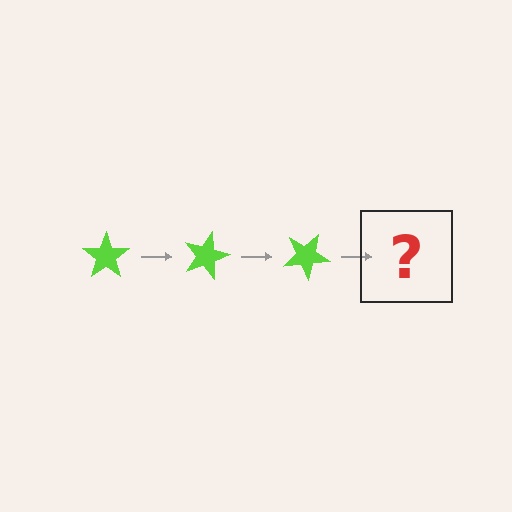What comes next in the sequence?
The next element should be a lime star rotated 45 degrees.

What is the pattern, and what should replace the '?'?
The pattern is that the star rotates 15 degrees each step. The '?' should be a lime star rotated 45 degrees.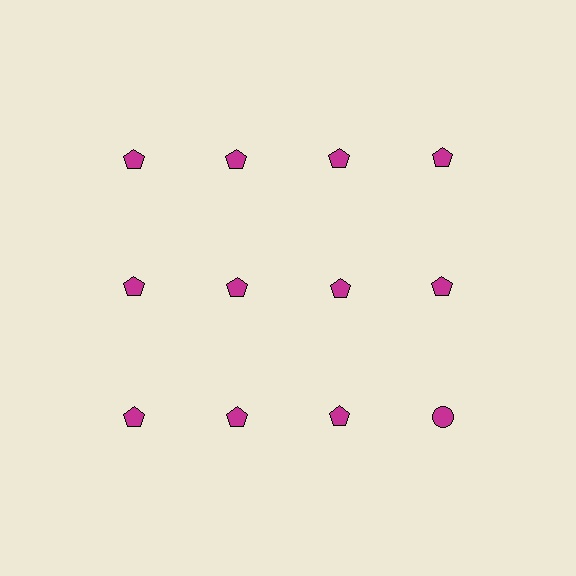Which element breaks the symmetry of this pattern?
The magenta circle in the third row, second from right column breaks the symmetry. All other shapes are magenta pentagons.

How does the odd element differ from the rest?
It has a different shape: circle instead of pentagon.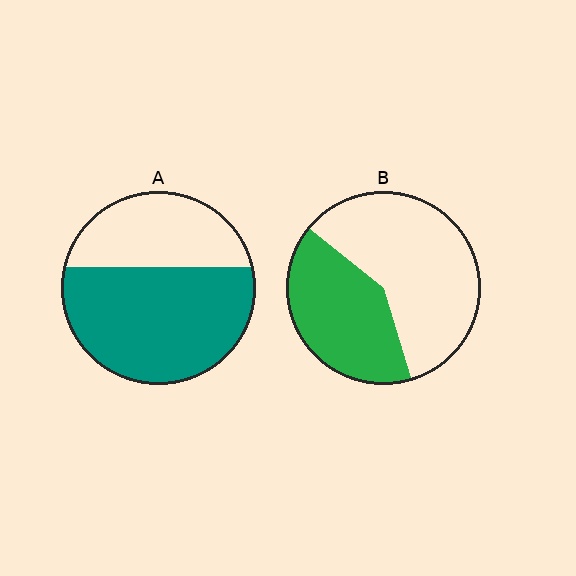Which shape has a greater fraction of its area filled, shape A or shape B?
Shape A.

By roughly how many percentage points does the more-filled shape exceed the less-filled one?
By roughly 25 percentage points (A over B).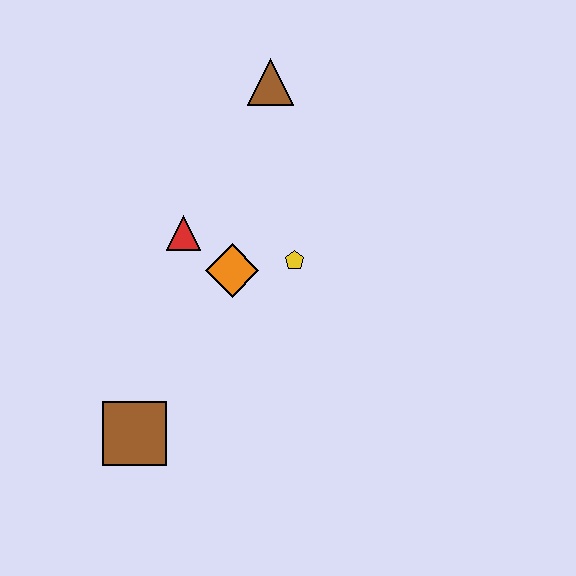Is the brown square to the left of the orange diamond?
Yes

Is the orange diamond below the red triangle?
Yes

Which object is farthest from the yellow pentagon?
The brown square is farthest from the yellow pentagon.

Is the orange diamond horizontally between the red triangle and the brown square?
No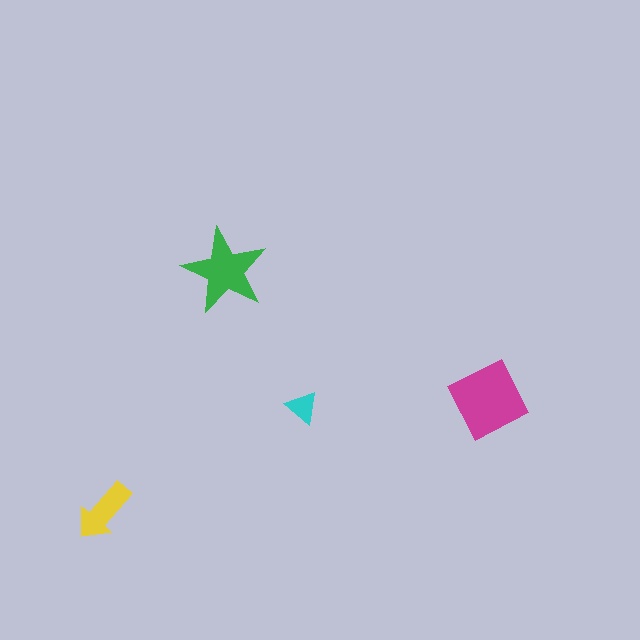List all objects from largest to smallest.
The magenta diamond, the green star, the yellow arrow, the cyan triangle.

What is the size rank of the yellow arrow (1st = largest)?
3rd.